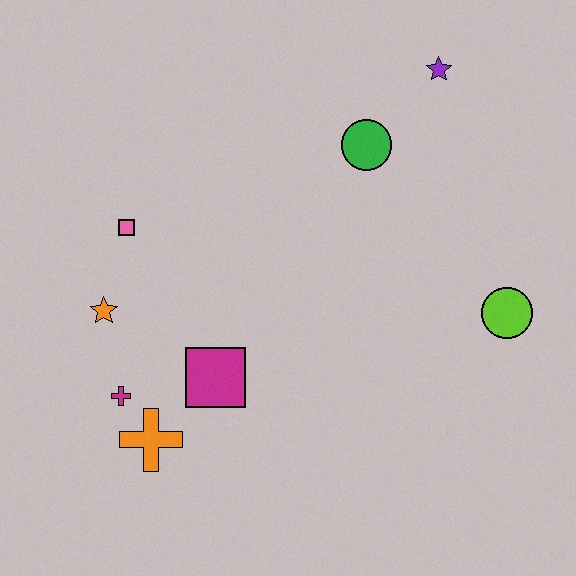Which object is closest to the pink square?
The orange star is closest to the pink square.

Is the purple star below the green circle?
No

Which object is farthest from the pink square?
The lime circle is farthest from the pink square.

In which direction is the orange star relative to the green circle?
The orange star is to the left of the green circle.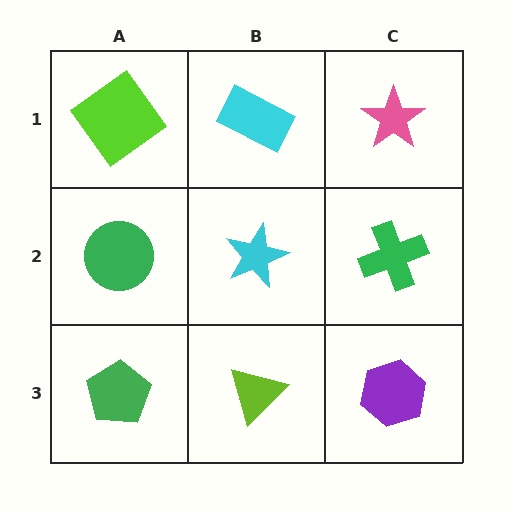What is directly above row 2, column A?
A lime diamond.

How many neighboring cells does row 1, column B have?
3.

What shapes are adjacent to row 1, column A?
A green circle (row 2, column A), a cyan rectangle (row 1, column B).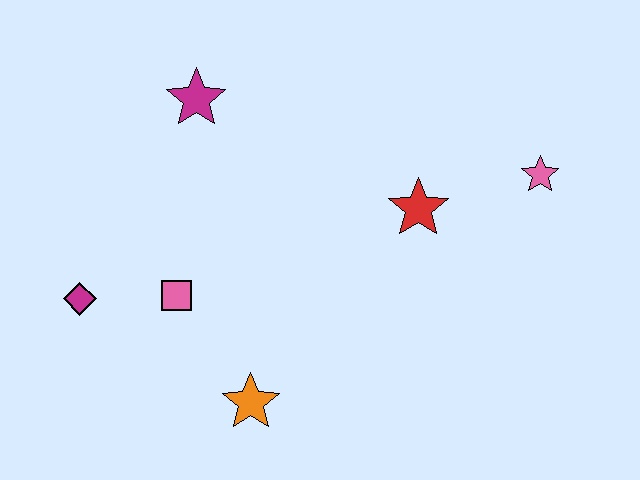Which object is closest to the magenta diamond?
The pink square is closest to the magenta diamond.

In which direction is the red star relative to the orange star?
The red star is above the orange star.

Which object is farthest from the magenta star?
The pink star is farthest from the magenta star.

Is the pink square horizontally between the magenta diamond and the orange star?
Yes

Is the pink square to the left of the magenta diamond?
No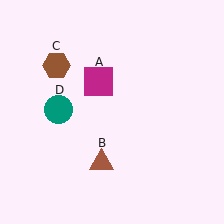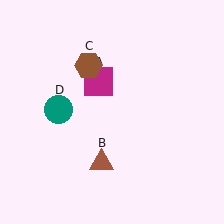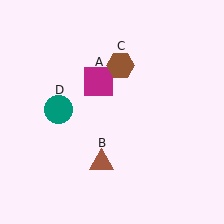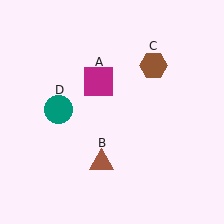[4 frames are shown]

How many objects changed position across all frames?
1 object changed position: brown hexagon (object C).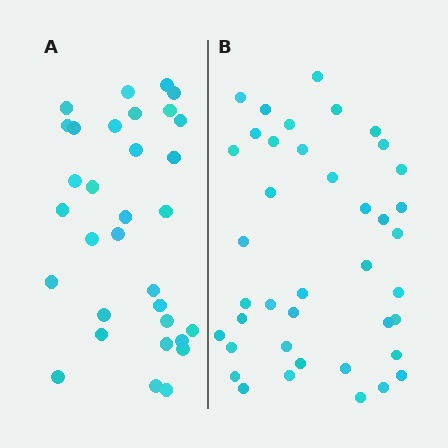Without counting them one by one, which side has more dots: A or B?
Region B (the right region) has more dots.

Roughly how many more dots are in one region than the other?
Region B has roughly 8 or so more dots than region A.